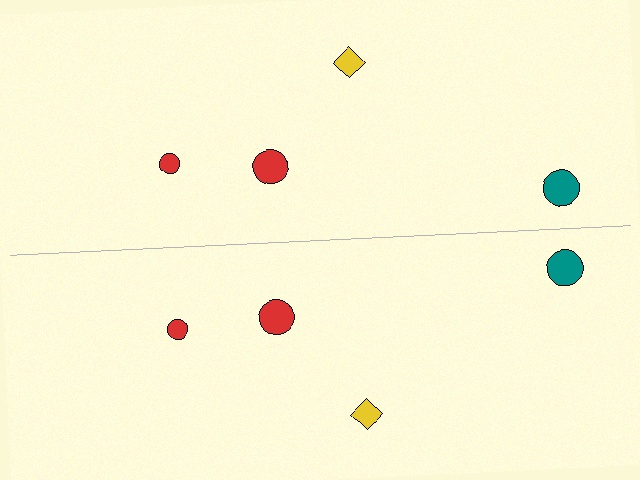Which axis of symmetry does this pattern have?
The pattern has a horizontal axis of symmetry running through the center of the image.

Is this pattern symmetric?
Yes, this pattern has bilateral (reflection) symmetry.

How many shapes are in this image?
There are 8 shapes in this image.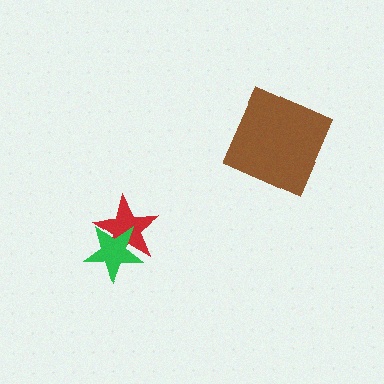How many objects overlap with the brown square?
0 objects overlap with the brown square.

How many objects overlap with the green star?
1 object overlaps with the green star.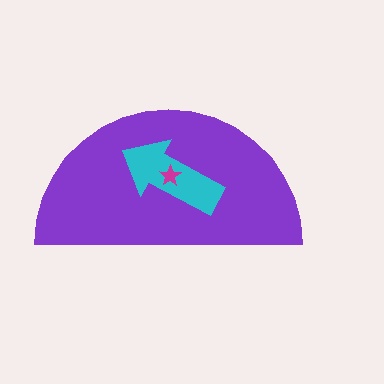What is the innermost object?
The magenta star.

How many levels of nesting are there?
3.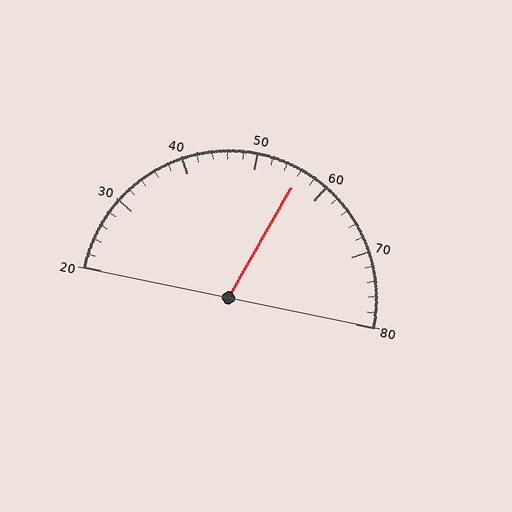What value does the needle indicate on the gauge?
The needle indicates approximately 56.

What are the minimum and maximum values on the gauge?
The gauge ranges from 20 to 80.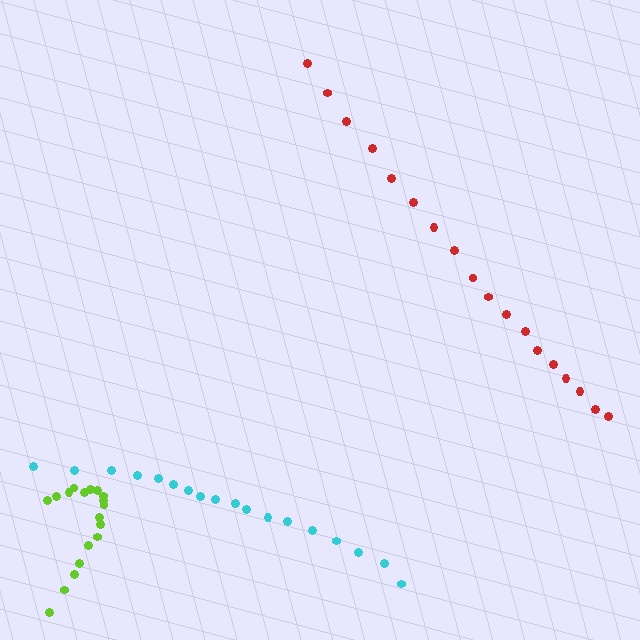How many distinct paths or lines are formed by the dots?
There are 3 distinct paths.